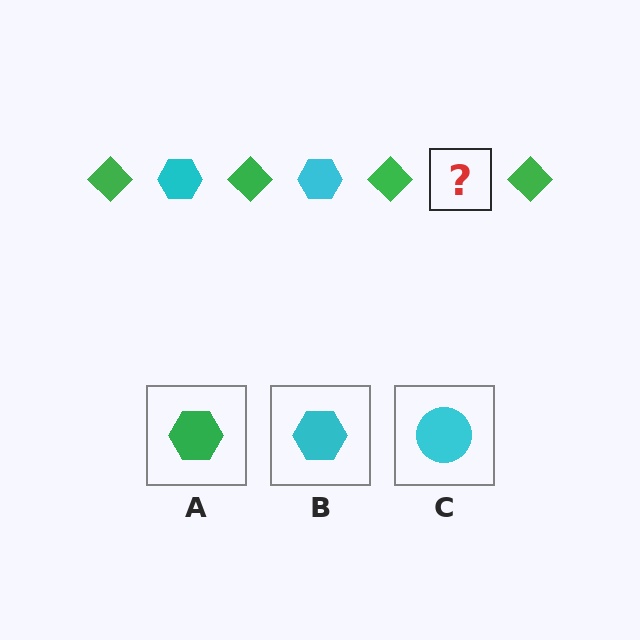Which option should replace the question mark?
Option B.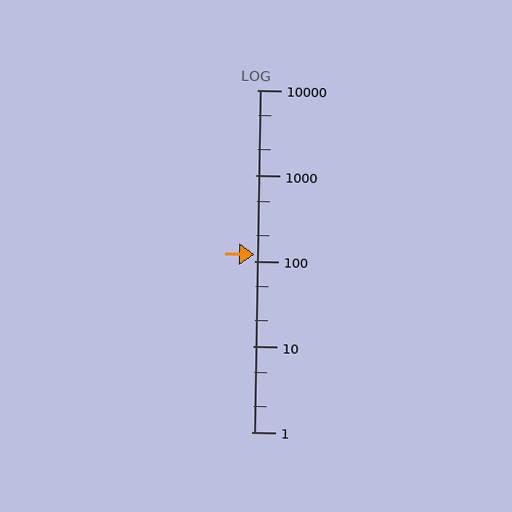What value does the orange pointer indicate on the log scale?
The pointer indicates approximately 120.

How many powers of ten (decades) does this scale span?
The scale spans 4 decades, from 1 to 10000.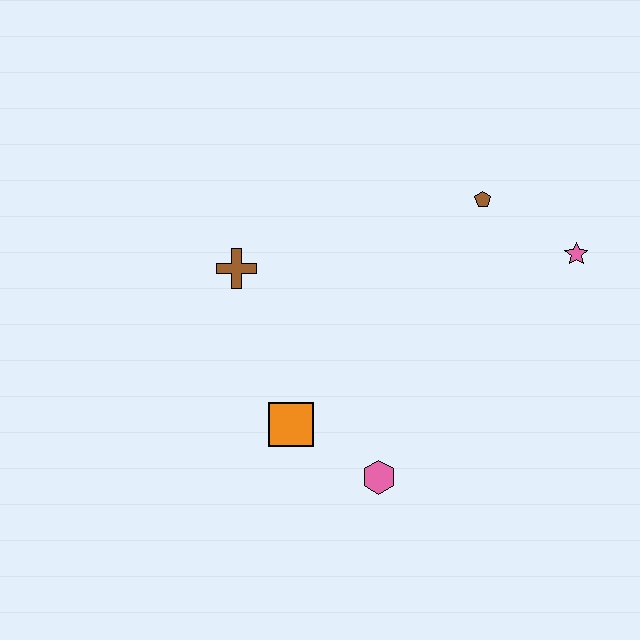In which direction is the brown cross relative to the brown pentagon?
The brown cross is to the left of the brown pentagon.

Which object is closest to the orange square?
The pink hexagon is closest to the orange square.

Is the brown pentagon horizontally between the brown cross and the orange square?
No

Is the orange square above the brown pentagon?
No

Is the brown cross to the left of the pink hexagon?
Yes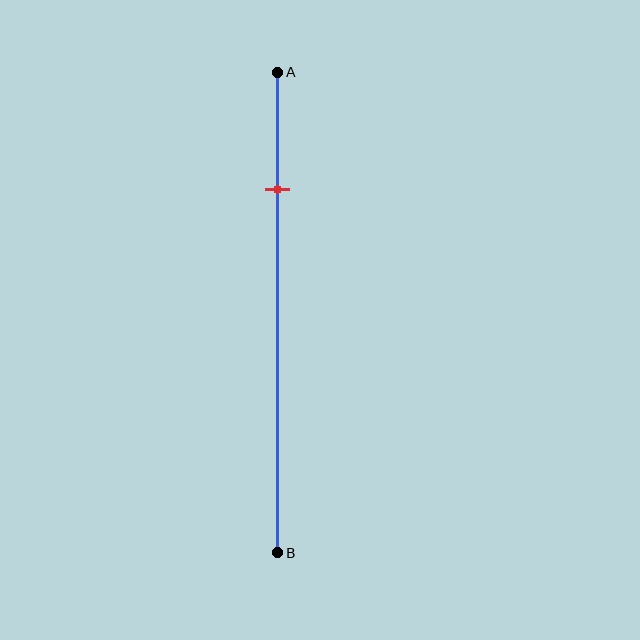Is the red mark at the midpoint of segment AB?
No, the mark is at about 25% from A, not at the 50% midpoint.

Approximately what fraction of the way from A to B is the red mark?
The red mark is approximately 25% of the way from A to B.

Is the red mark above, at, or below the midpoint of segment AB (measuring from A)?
The red mark is above the midpoint of segment AB.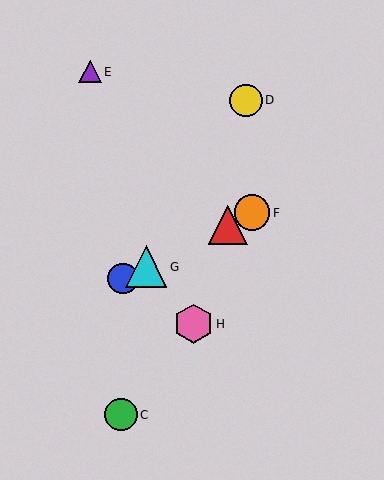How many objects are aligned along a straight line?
4 objects (A, B, F, G) are aligned along a straight line.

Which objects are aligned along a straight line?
Objects A, B, F, G are aligned along a straight line.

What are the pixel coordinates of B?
Object B is at (123, 279).